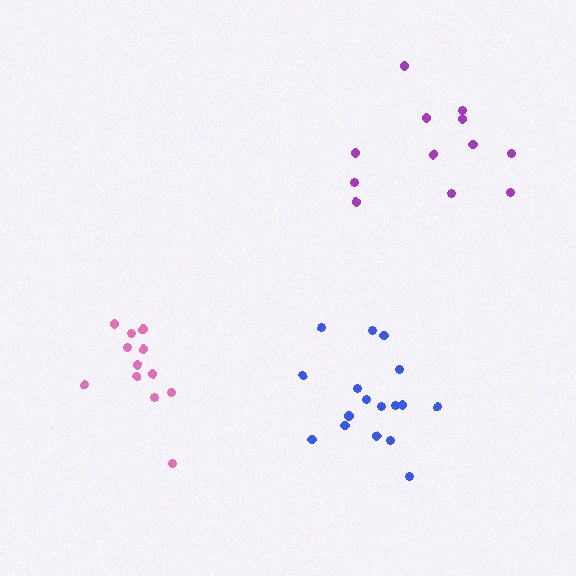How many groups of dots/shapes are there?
There are 3 groups.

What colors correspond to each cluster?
The clusters are colored: blue, purple, pink.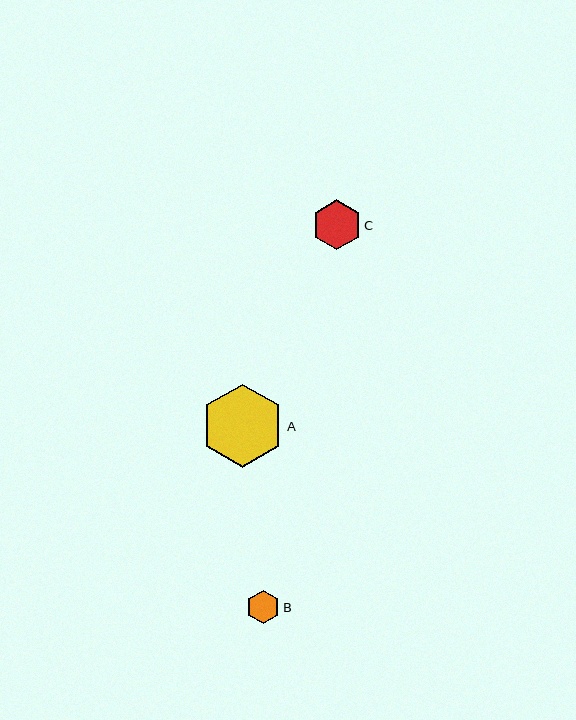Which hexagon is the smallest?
Hexagon B is the smallest with a size of approximately 33 pixels.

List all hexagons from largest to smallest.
From largest to smallest: A, C, B.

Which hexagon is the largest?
Hexagon A is the largest with a size of approximately 83 pixels.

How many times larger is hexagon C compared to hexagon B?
Hexagon C is approximately 1.5 times the size of hexagon B.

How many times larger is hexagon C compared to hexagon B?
Hexagon C is approximately 1.5 times the size of hexagon B.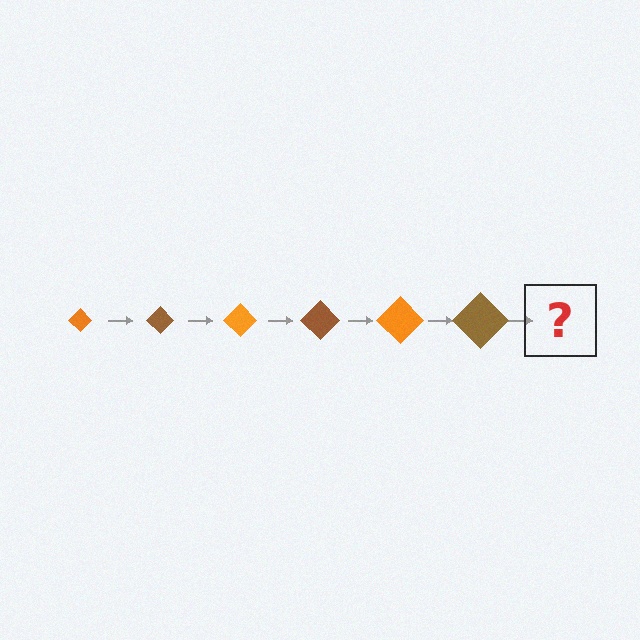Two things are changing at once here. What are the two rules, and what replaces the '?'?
The two rules are that the diamond grows larger each step and the color cycles through orange and brown. The '?' should be an orange diamond, larger than the previous one.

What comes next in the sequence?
The next element should be an orange diamond, larger than the previous one.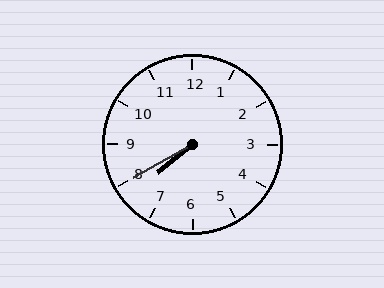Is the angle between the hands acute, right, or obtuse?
It is acute.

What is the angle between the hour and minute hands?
Approximately 10 degrees.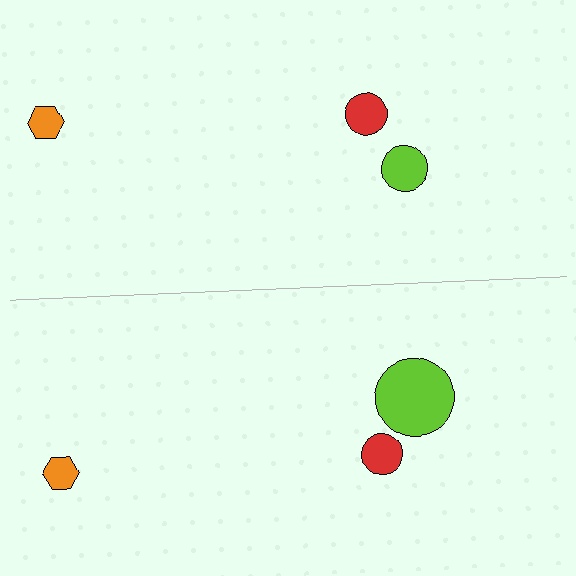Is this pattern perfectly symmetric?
No, the pattern is not perfectly symmetric. The lime circle on the bottom side has a different size than its mirror counterpart.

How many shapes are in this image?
There are 6 shapes in this image.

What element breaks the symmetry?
The lime circle on the bottom side has a different size than its mirror counterpart.